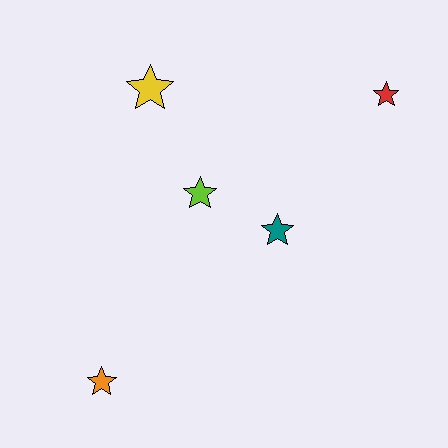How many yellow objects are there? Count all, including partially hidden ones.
There is 1 yellow object.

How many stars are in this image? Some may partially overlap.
There are 5 stars.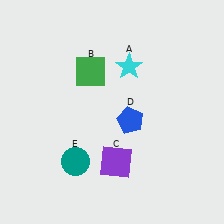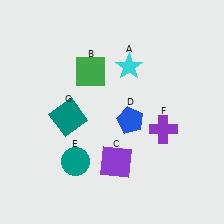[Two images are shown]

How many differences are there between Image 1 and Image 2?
There are 2 differences between the two images.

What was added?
A purple cross (F), a teal square (G) were added in Image 2.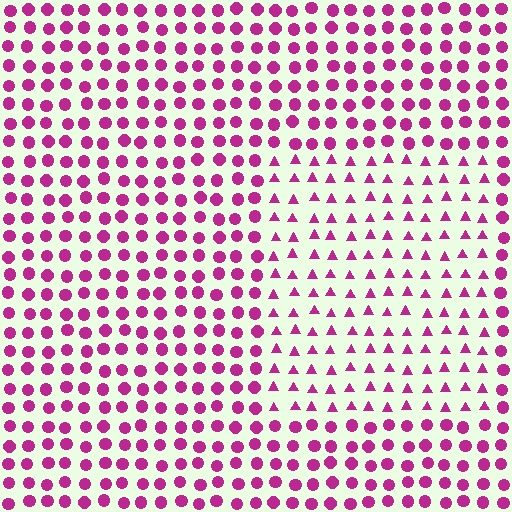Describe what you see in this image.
The image is filled with small magenta elements arranged in a uniform grid. A rectangle-shaped region contains triangles, while the surrounding area contains circles. The boundary is defined purely by the change in element shape.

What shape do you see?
I see a rectangle.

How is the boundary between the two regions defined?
The boundary is defined by a change in element shape: triangles inside vs. circles outside. All elements share the same color and spacing.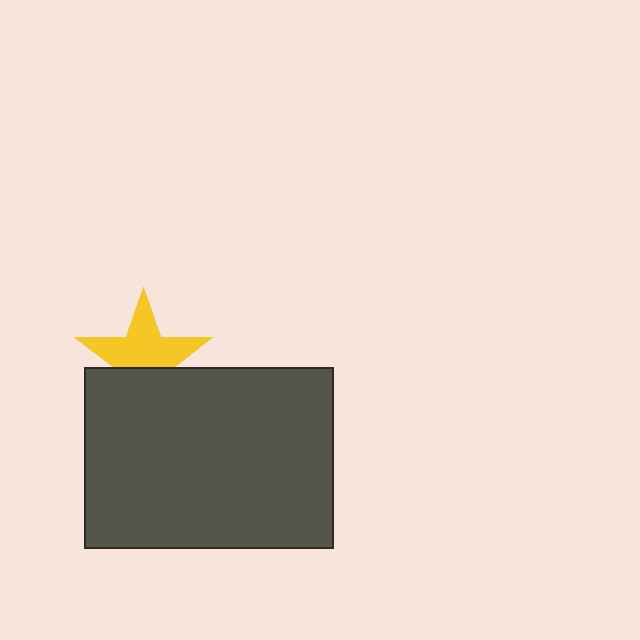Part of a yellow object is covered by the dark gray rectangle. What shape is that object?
It is a star.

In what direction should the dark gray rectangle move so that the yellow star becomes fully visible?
The dark gray rectangle should move down. That is the shortest direction to clear the overlap and leave the yellow star fully visible.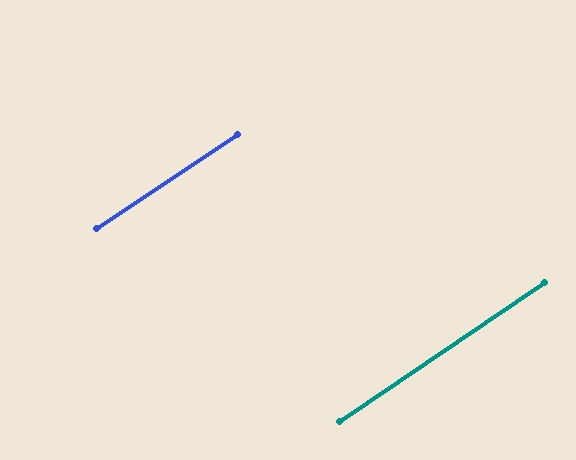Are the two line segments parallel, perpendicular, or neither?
Parallel — their directions differ by only 0.4°.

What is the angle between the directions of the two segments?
Approximately 0 degrees.